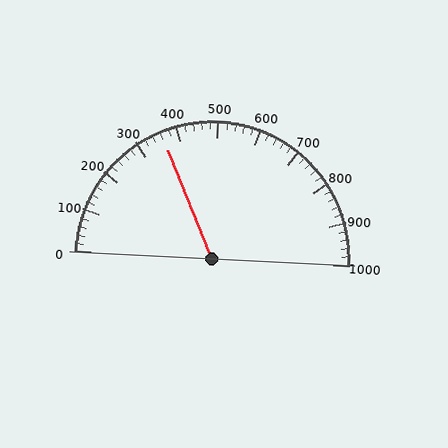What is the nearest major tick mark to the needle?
The nearest major tick mark is 400.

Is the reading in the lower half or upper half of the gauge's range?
The reading is in the lower half of the range (0 to 1000).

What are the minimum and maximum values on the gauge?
The gauge ranges from 0 to 1000.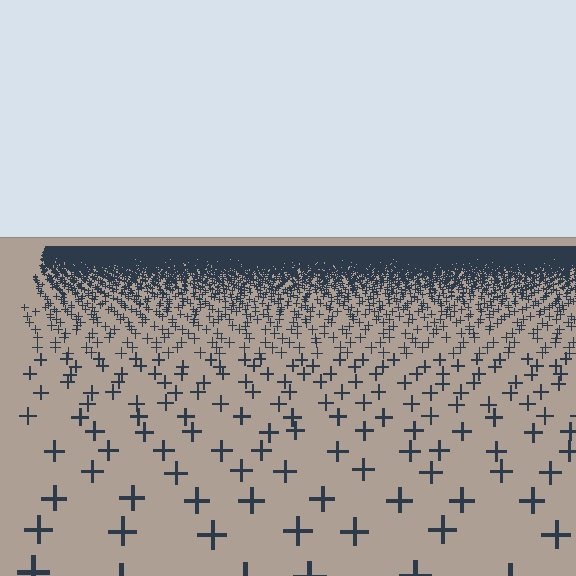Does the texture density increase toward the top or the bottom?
Density increases toward the top.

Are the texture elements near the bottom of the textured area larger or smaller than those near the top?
Larger. Near the bottom, elements are closer to the viewer and appear at a bigger on-screen size.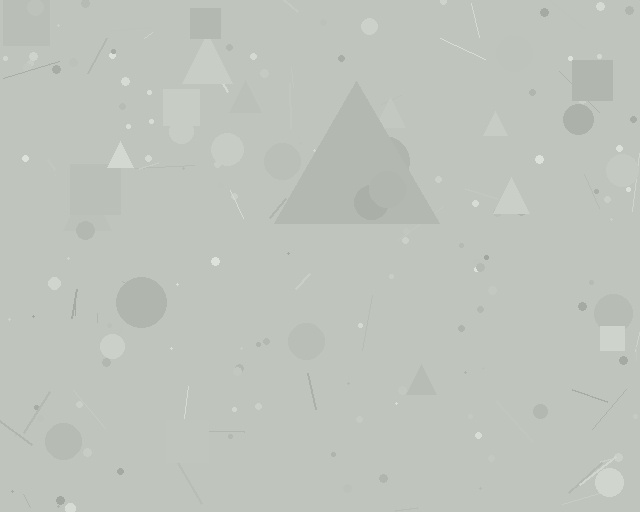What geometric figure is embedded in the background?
A triangle is embedded in the background.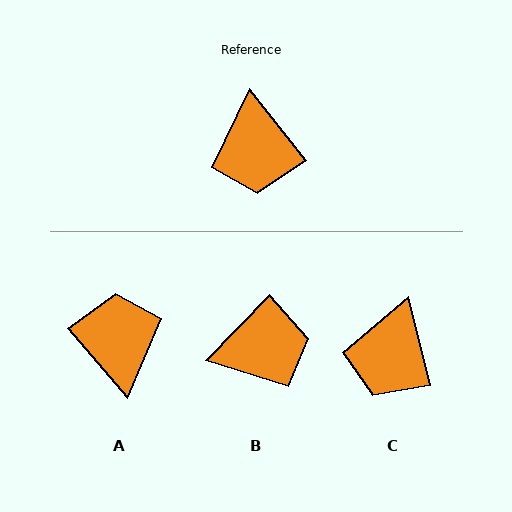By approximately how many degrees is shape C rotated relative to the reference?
Approximately 25 degrees clockwise.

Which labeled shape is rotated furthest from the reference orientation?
A, about 178 degrees away.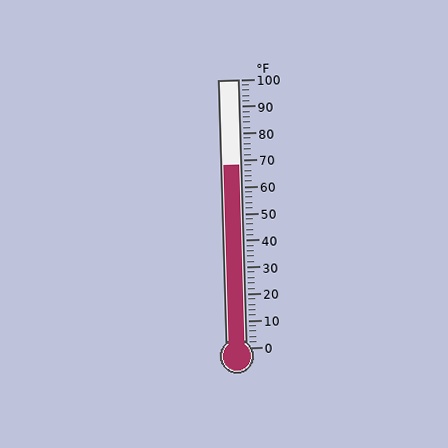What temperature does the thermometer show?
The thermometer shows approximately 68°F.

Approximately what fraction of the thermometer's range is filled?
The thermometer is filled to approximately 70% of its range.